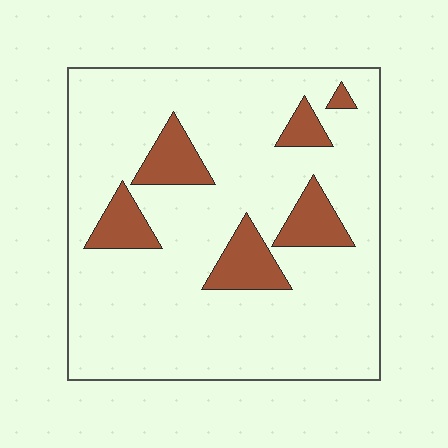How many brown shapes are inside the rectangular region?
6.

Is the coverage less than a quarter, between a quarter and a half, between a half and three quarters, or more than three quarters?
Less than a quarter.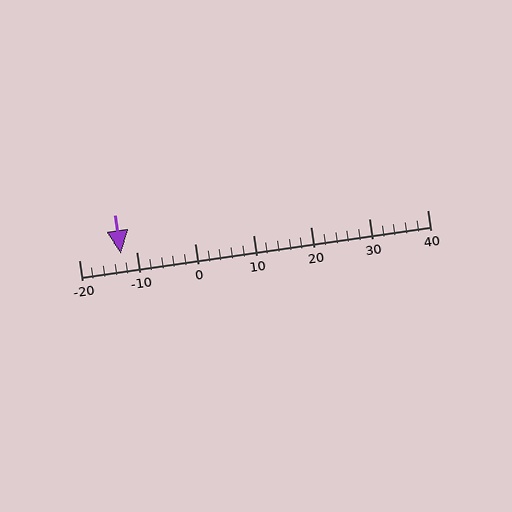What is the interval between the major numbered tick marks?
The major tick marks are spaced 10 units apart.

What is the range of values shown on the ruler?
The ruler shows values from -20 to 40.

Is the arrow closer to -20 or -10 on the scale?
The arrow is closer to -10.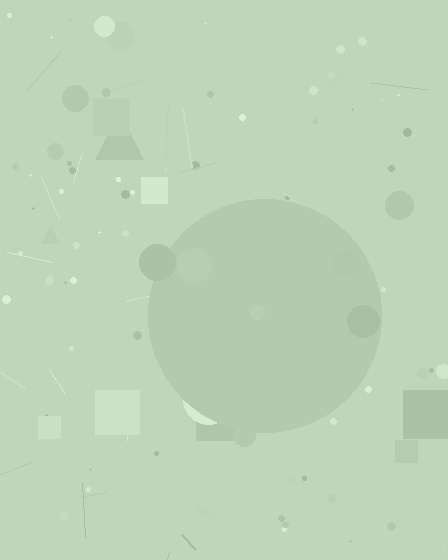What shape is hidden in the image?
A circle is hidden in the image.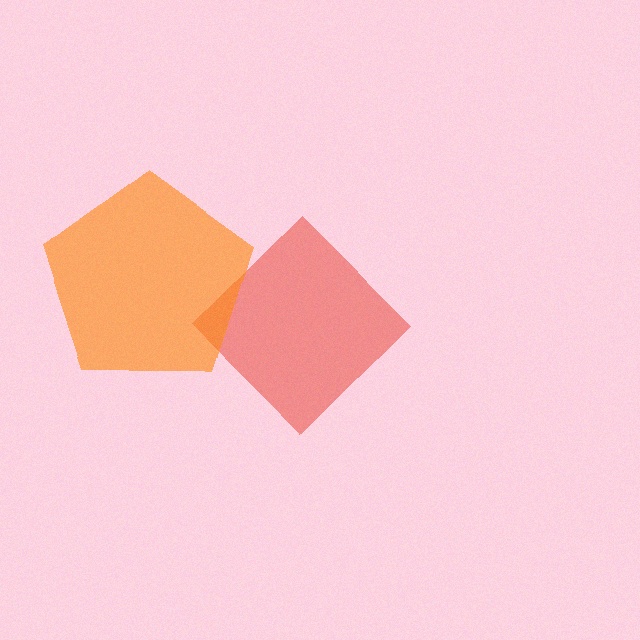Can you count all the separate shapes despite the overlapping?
Yes, there are 2 separate shapes.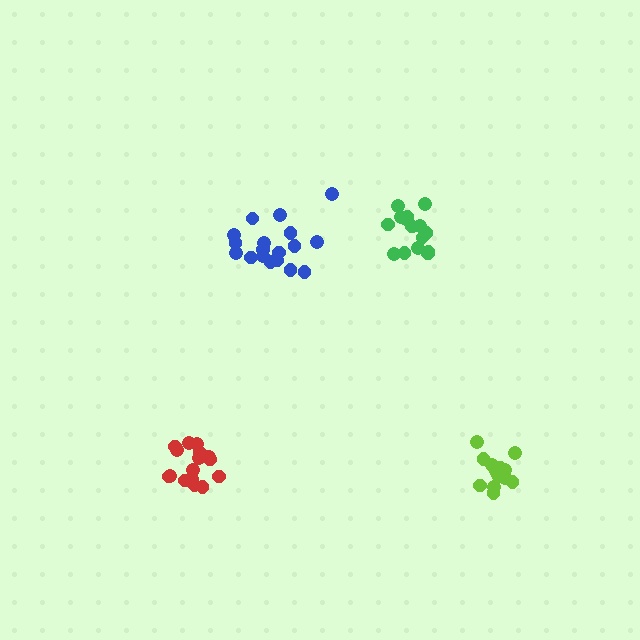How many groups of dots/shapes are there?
There are 4 groups.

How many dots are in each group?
Group 1: 15 dots, Group 2: 18 dots, Group 3: 16 dots, Group 4: 15 dots (64 total).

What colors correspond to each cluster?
The clusters are colored: green, blue, red, lime.